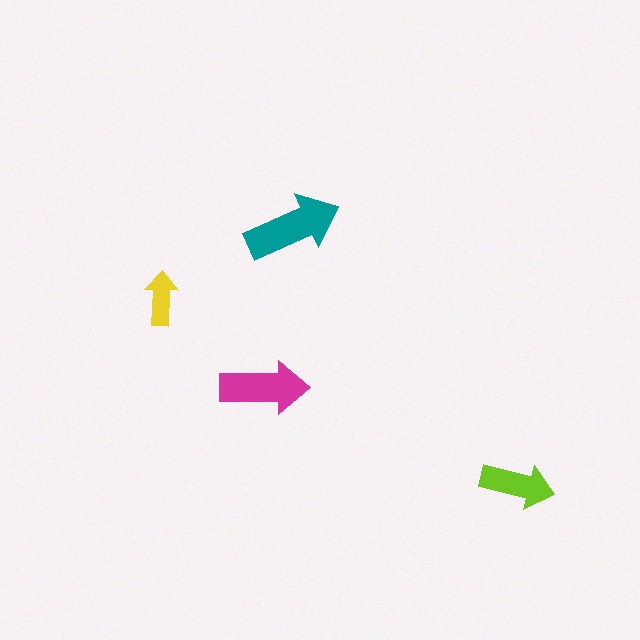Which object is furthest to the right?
The lime arrow is rightmost.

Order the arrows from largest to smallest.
the teal one, the magenta one, the lime one, the yellow one.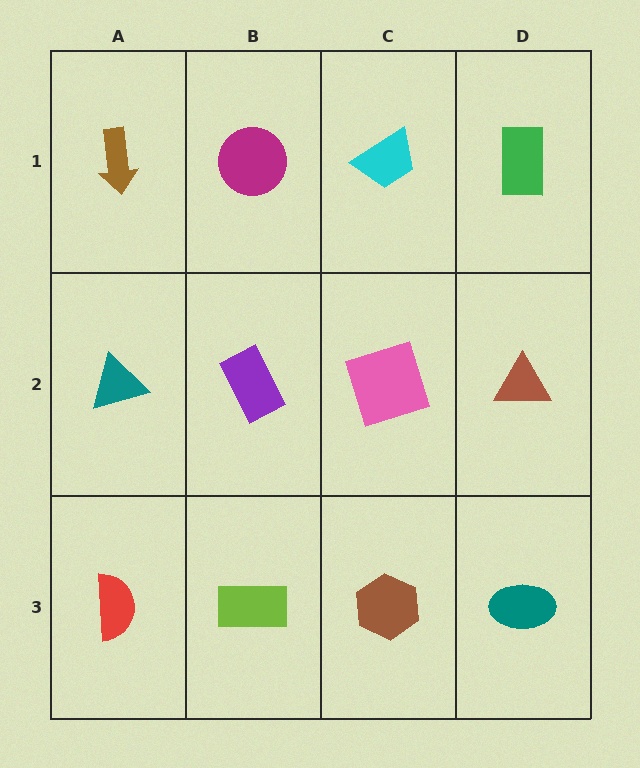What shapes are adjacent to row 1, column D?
A brown triangle (row 2, column D), a cyan trapezoid (row 1, column C).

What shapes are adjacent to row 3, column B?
A purple rectangle (row 2, column B), a red semicircle (row 3, column A), a brown hexagon (row 3, column C).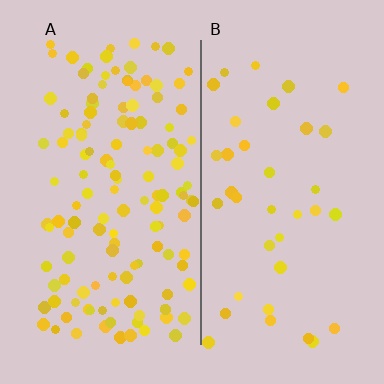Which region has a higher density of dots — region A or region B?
A (the left).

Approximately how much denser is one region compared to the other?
Approximately 3.4× — region A over region B.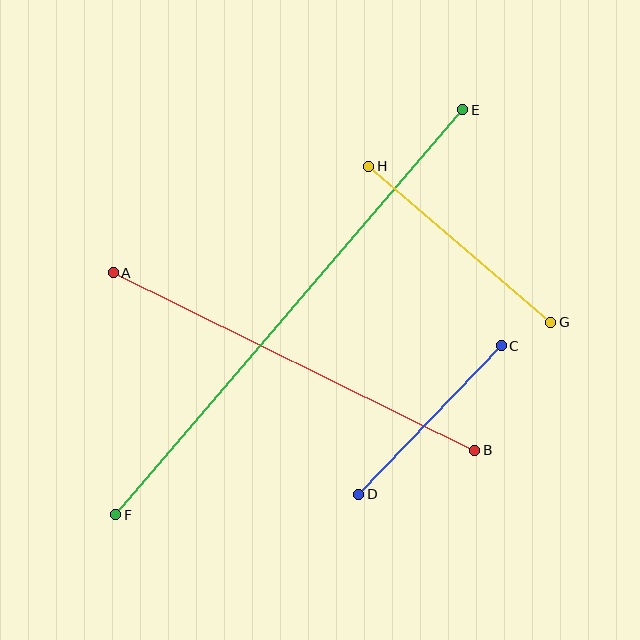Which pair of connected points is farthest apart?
Points E and F are farthest apart.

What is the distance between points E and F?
The distance is approximately 533 pixels.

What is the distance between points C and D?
The distance is approximately 206 pixels.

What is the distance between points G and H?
The distance is approximately 240 pixels.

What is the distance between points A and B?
The distance is approximately 403 pixels.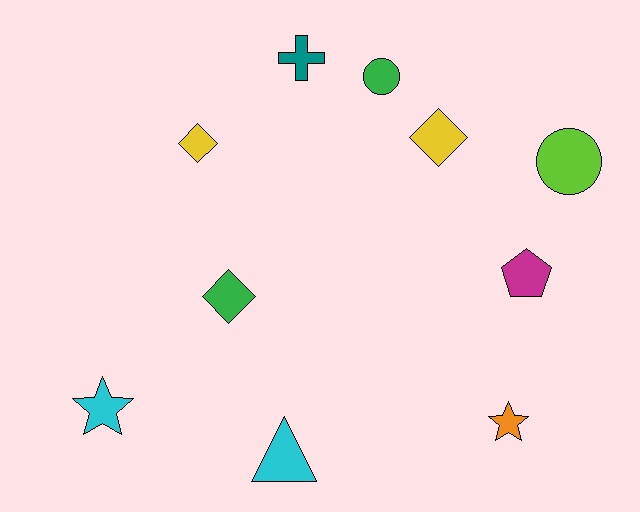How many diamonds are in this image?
There are 3 diamonds.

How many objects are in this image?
There are 10 objects.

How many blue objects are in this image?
There are no blue objects.